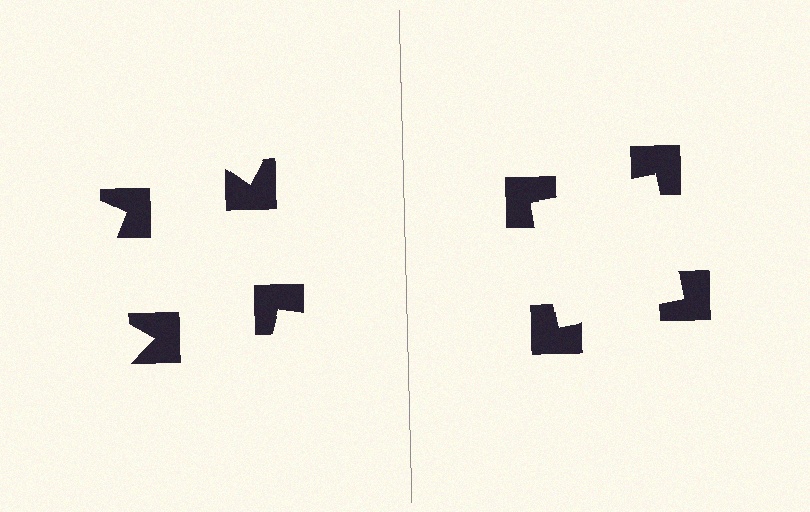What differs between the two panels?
The notched squares are positioned identically on both sides; only the wedge orientations differ. On the right they align to a square; on the left they are misaligned.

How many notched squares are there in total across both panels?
8 — 4 on each side.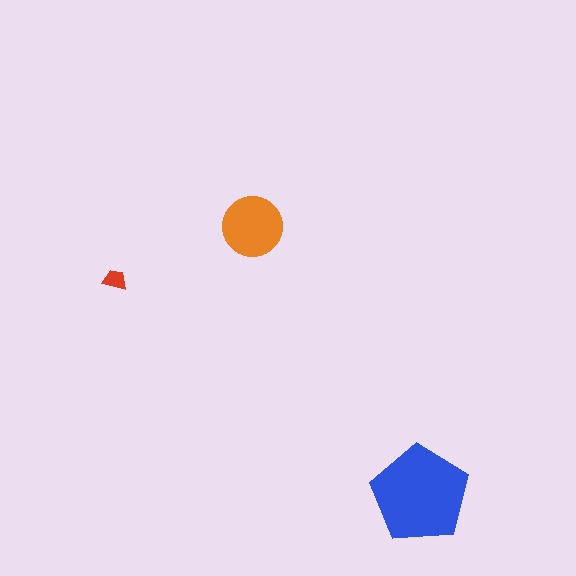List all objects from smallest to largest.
The red trapezoid, the orange circle, the blue pentagon.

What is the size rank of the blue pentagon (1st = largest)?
1st.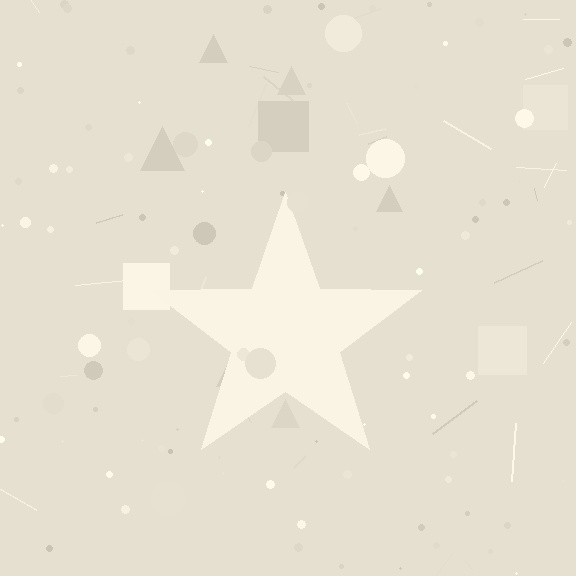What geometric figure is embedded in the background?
A star is embedded in the background.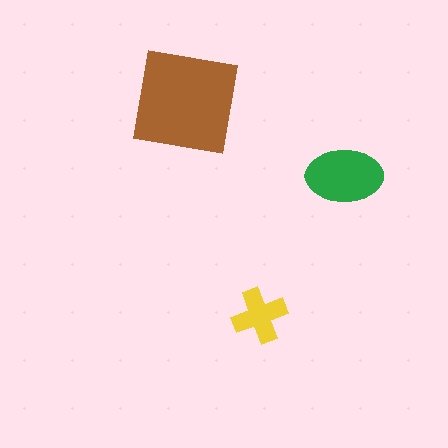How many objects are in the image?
There are 3 objects in the image.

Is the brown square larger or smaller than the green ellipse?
Larger.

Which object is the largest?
The brown square.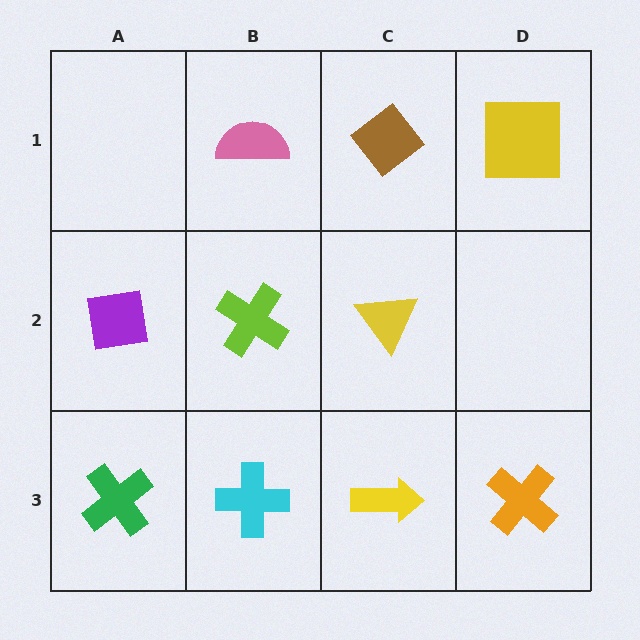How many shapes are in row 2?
3 shapes.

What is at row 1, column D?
A yellow square.